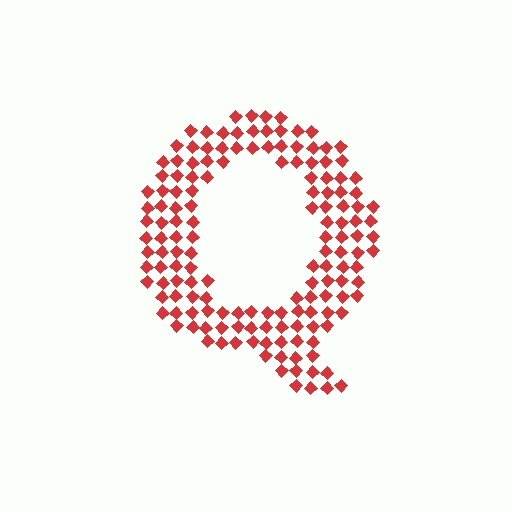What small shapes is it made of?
It is made of small diamonds.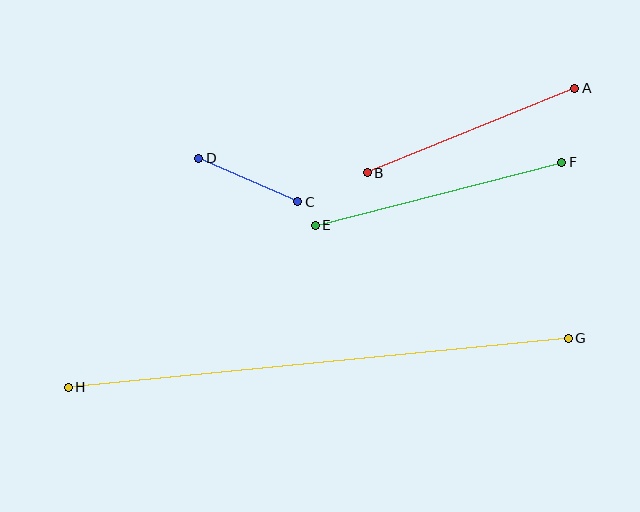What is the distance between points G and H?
The distance is approximately 502 pixels.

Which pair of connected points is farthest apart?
Points G and H are farthest apart.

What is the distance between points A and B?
The distance is approximately 224 pixels.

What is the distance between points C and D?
The distance is approximately 108 pixels.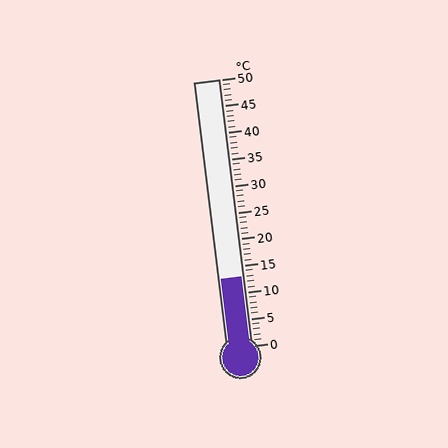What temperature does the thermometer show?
The thermometer shows approximately 13°C.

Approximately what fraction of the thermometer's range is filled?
The thermometer is filled to approximately 25% of its range.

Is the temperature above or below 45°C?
The temperature is below 45°C.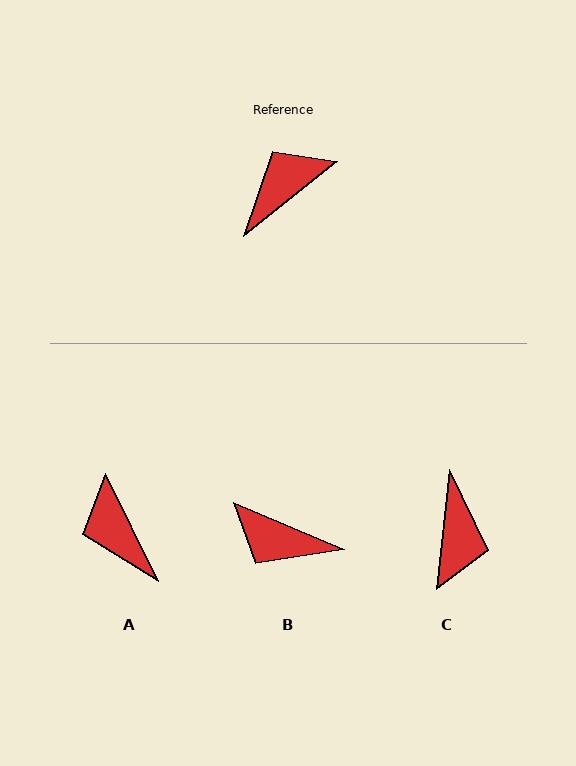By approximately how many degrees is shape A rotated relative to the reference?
Approximately 78 degrees counter-clockwise.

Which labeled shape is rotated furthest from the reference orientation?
C, about 135 degrees away.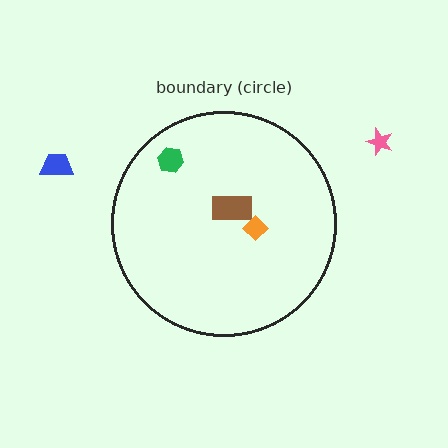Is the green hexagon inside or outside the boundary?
Inside.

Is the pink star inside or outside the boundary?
Outside.